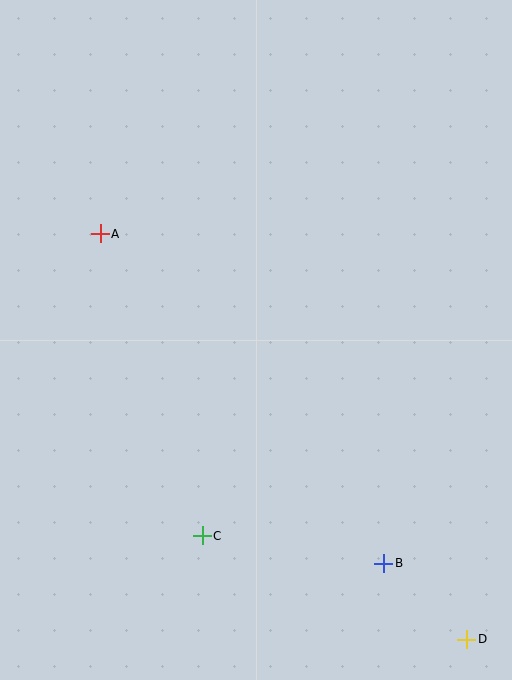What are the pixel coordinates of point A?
Point A is at (100, 234).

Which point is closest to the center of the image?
Point A at (100, 234) is closest to the center.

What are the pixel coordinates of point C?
Point C is at (202, 536).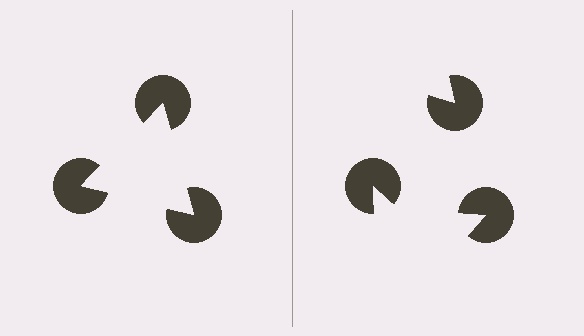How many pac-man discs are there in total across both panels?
6 — 3 on each side.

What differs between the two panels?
The pac-man discs are positioned identically on both sides; only the wedge orientations differ. On the left they align to a triangle; on the right they are misaligned.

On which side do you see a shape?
An illusory triangle appears on the left side. On the right side the wedge cuts are rotated, so no coherent shape forms.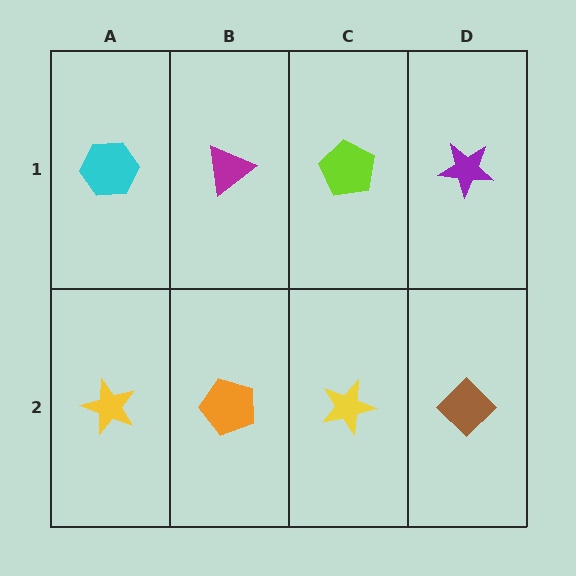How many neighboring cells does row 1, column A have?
2.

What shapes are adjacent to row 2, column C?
A lime pentagon (row 1, column C), an orange pentagon (row 2, column B), a brown diamond (row 2, column D).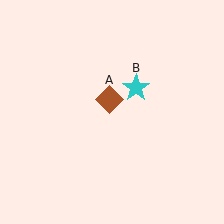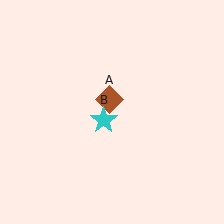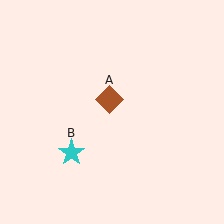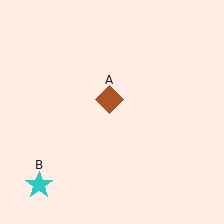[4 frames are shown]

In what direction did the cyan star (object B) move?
The cyan star (object B) moved down and to the left.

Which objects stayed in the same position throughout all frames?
Brown diamond (object A) remained stationary.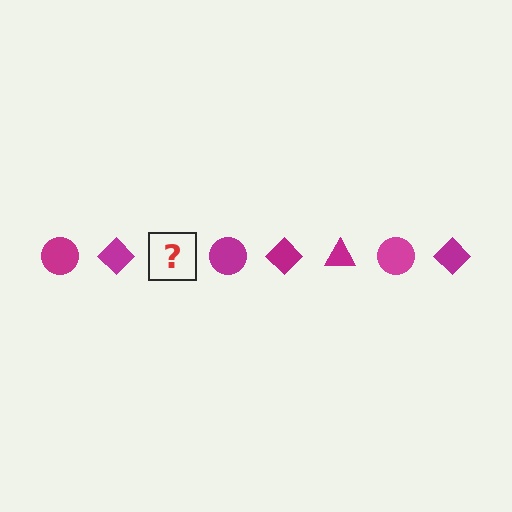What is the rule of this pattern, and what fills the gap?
The rule is that the pattern cycles through circle, diamond, triangle shapes in magenta. The gap should be filled with a magenta triangle.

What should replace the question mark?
The question mark should be replaced with a magenta triangle.